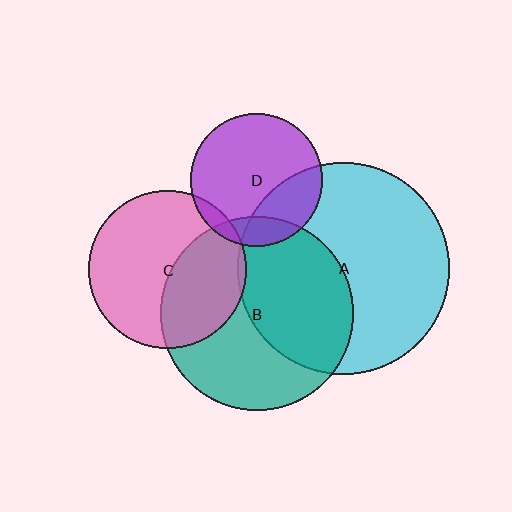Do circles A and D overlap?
Yes.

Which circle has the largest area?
Circle A (cyan).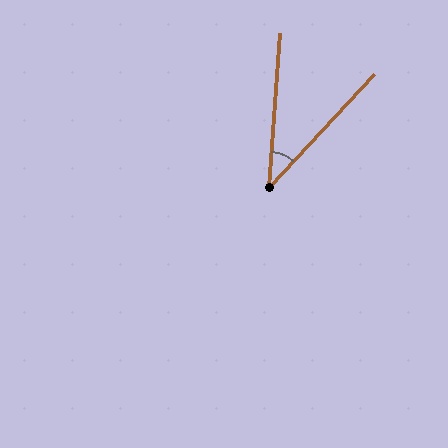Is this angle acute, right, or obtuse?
It is acute.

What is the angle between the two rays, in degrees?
Approximately 39 degrees.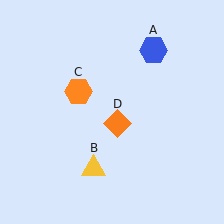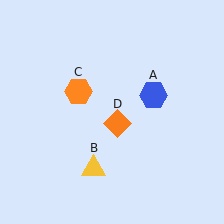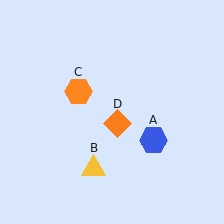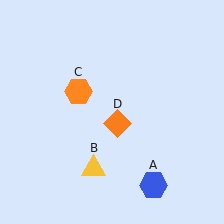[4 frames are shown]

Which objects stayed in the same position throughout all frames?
Yellow triangle (object B) and orange hexagon (object C) and orange diamond (object D) remained stationary.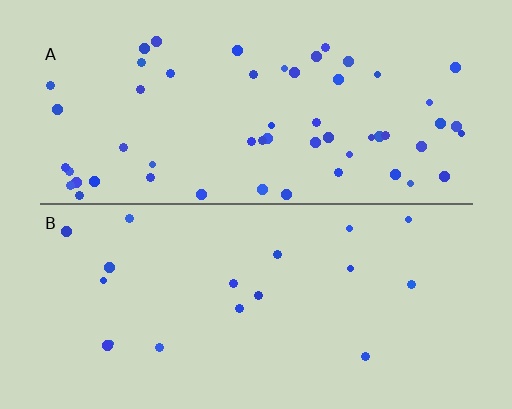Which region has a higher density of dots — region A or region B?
A (the top).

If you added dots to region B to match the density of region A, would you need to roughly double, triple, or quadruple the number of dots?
Approximately triple.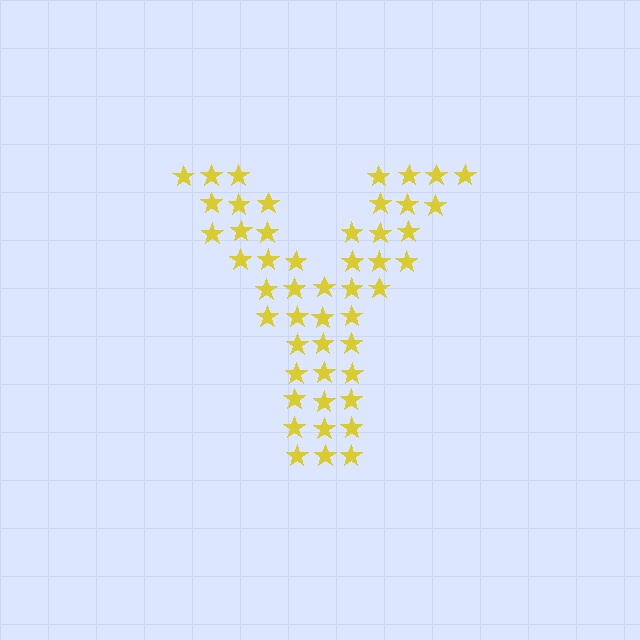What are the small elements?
The small elements are stars.